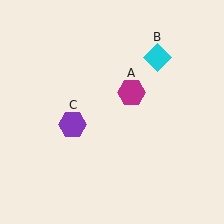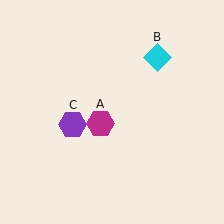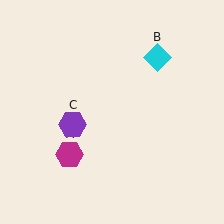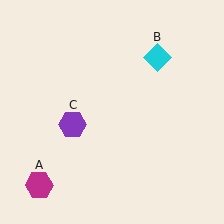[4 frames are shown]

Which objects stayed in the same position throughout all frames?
Cyan diamond (object B) and purple hexagon (object C) remained stationary.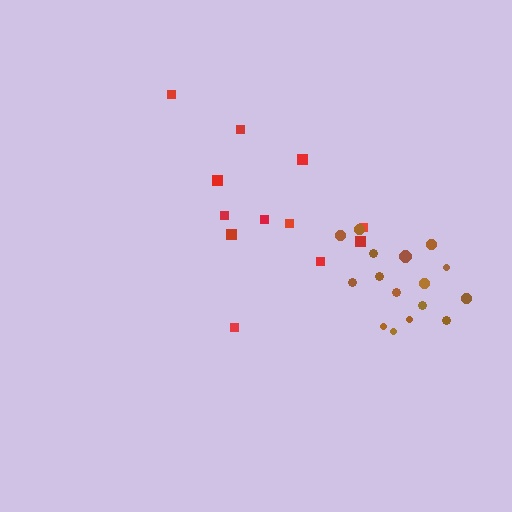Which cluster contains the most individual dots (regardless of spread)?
Brown (16).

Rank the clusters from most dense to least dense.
brown, red.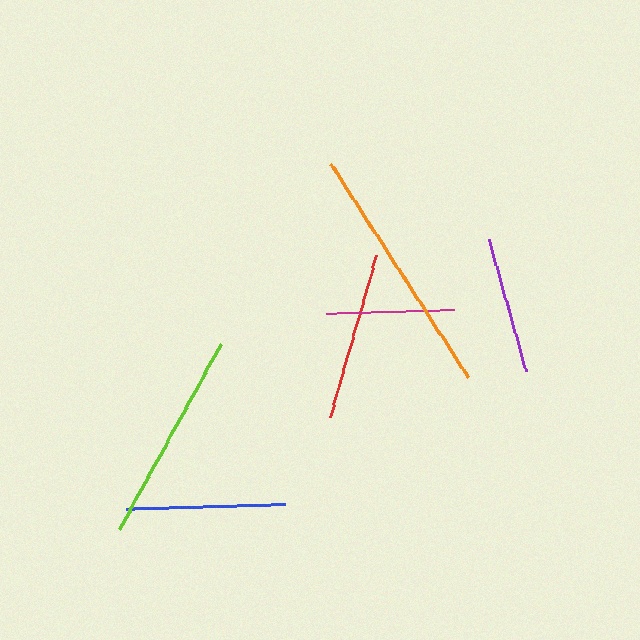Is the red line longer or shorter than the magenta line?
The red line is longer than the magenta line.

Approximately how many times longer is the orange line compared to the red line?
The orange line is approximately 1.5 times the length of the red line.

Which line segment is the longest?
The orange line is the longest at approximately 253 pixels.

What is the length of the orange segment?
The orange segment is approximately 253 pixels long.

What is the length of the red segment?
The red segment is approximately 167 pixels long.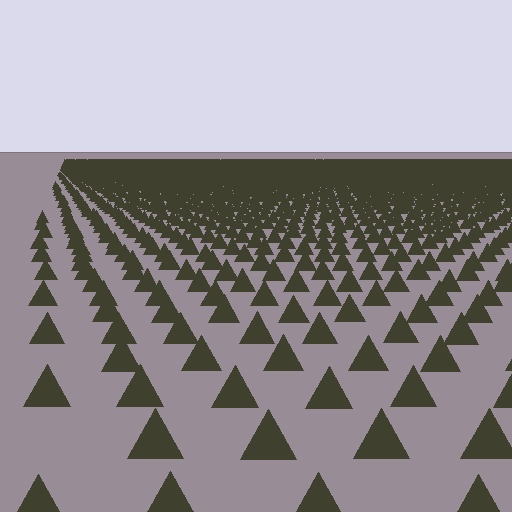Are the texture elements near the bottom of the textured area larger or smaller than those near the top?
Larger. Near the bottom, elements are closer to the viewer and appear at a bigger on-screen size.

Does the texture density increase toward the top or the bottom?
Density increases toward the top.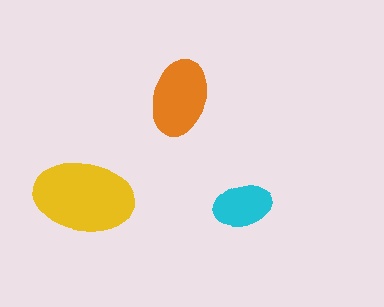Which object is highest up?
The orange ellipse is topmost.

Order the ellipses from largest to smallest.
the yellow one, the orange one, the cyan one.